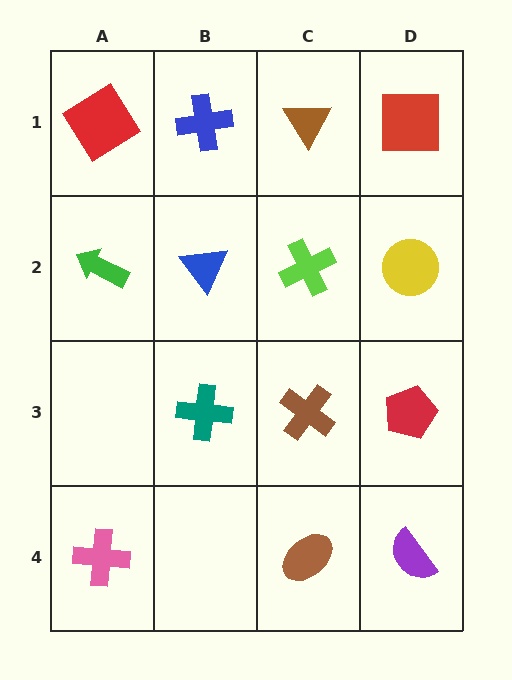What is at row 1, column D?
A red square.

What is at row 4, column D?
A purple semicircle.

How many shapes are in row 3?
3 shapes.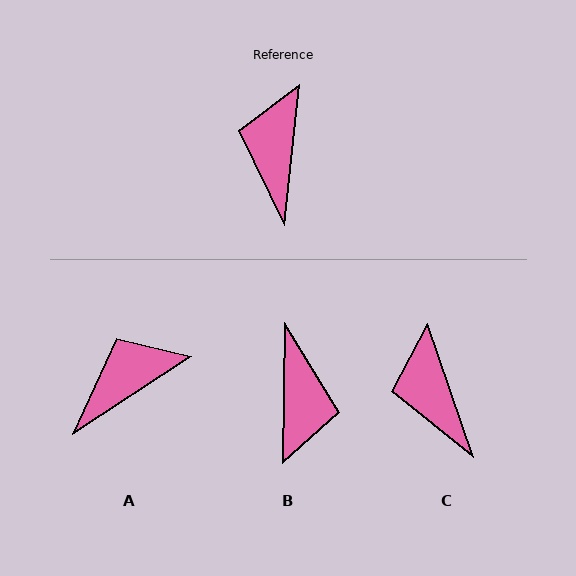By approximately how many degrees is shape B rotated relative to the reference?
Approximately 175 degrees clockwise.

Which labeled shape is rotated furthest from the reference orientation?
B, about 175 degrees away.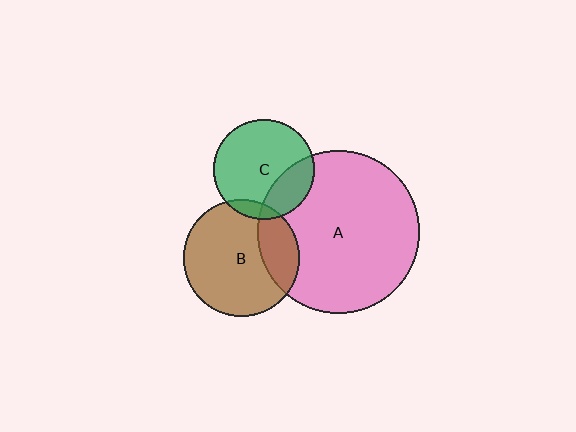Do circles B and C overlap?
Yes.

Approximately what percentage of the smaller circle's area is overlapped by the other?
Approximately 10%.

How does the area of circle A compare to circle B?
Approximately 1.9 times.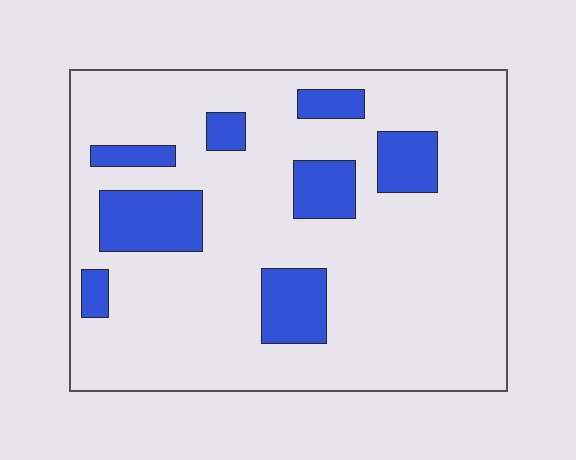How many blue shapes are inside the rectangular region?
8.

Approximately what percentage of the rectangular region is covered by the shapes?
Approximately 20%.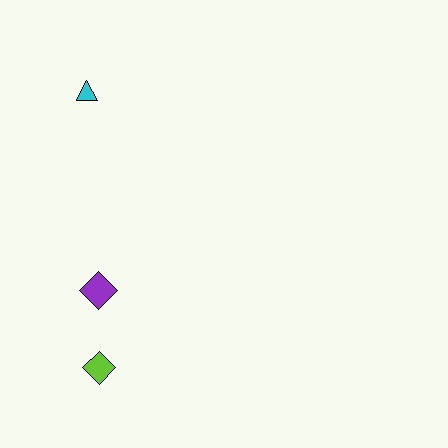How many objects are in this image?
There are 3 objects.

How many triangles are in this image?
There is 1 triangle.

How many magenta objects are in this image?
There are no magenta objects.